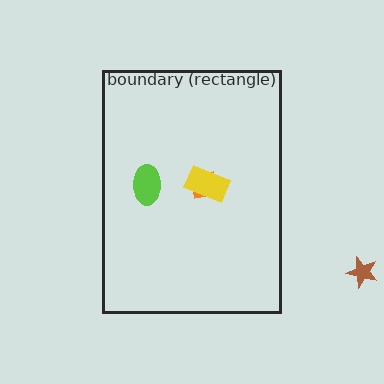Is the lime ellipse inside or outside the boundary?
Inside.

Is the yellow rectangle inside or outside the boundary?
Inside.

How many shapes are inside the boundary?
3 inside, 1 outside.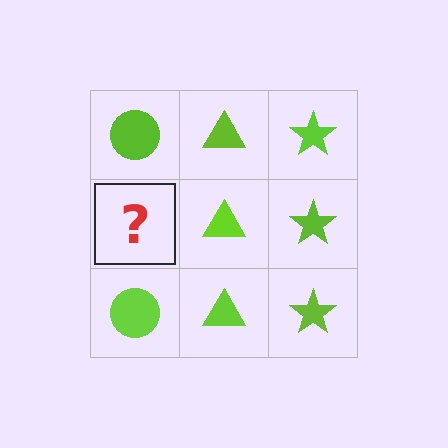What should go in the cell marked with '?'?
The missing cell should contain a lime circle.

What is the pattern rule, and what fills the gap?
The rule is that each column has a consistent shape. The gap should be filled with a lime circle.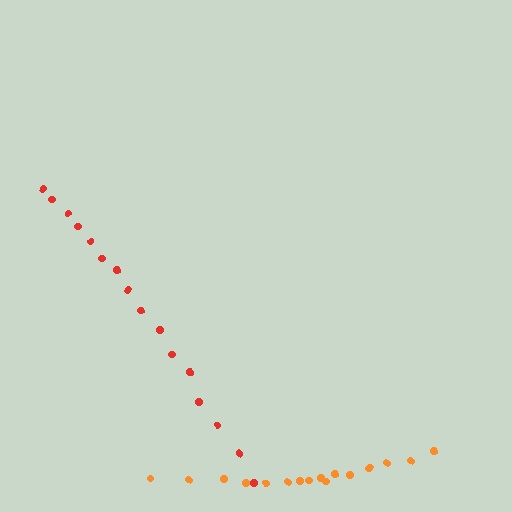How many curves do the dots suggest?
There are 2 distinct paths.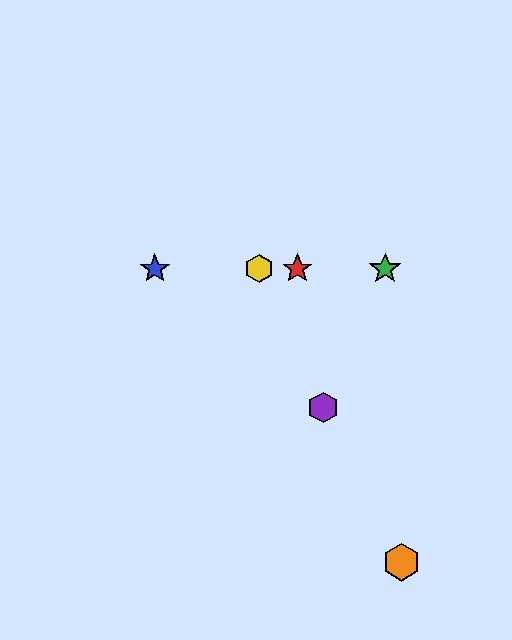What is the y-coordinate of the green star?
The green star is at y≈269.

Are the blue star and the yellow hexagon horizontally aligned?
Yes, both are at y≈269.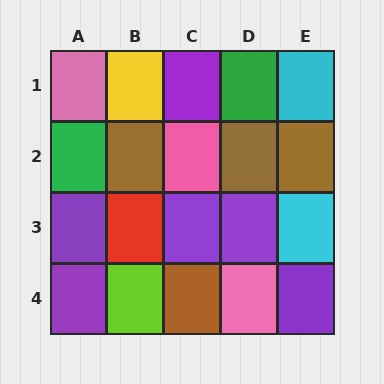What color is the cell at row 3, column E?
Cyan.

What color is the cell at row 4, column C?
Brown.